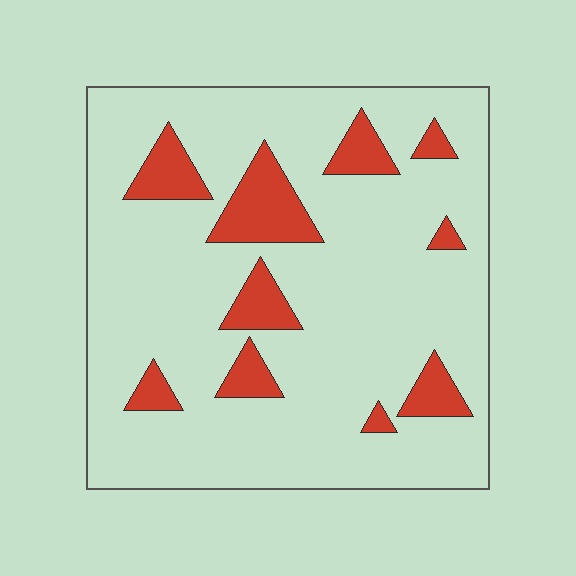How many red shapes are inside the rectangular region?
10.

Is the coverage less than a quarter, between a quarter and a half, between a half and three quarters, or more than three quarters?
Less than a quarter.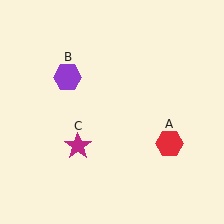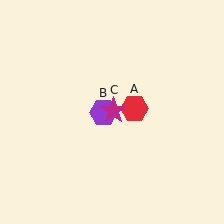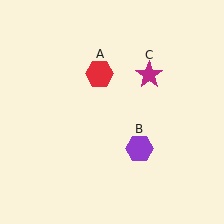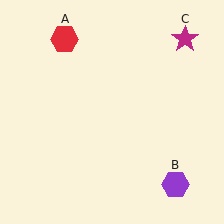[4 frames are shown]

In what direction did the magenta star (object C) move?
The magenta star (object C) moved up and to the right.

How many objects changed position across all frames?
3 objects changed position: red hexagon (object A), purple hexagon (object B), magenta star (object C).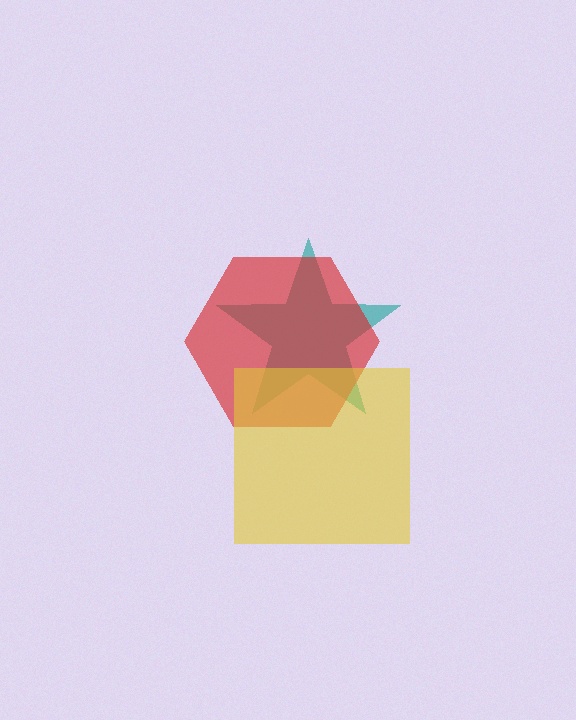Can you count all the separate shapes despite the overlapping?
Yes, there are 3 separate shapes.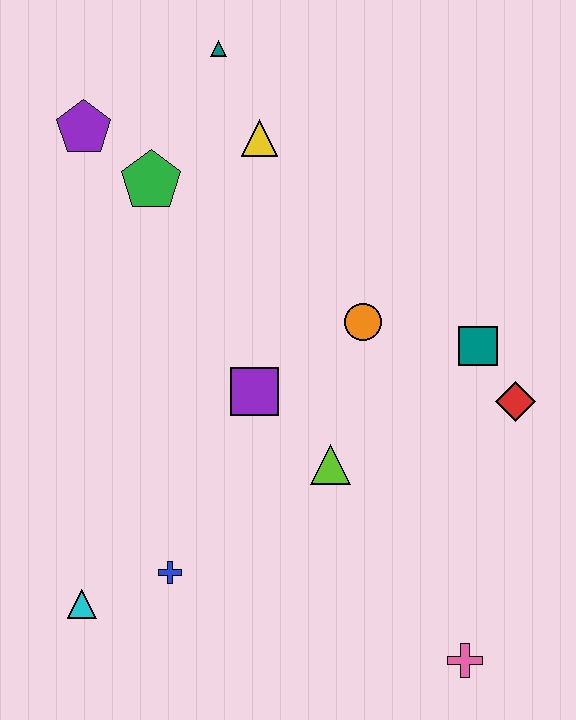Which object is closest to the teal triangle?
The yellow triangle is closest to the teal triangle.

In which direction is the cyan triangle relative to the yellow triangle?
The cyan triangle is below the yellow triangle.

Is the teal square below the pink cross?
No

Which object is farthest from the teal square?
The cyan triangle is farthest from the teal square.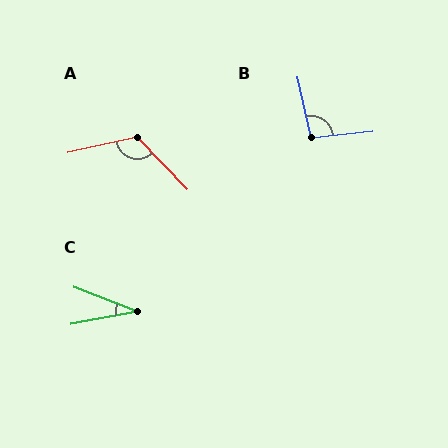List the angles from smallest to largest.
C (31°), B (97°), A (121°).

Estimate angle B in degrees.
Approximately 97 degrees.